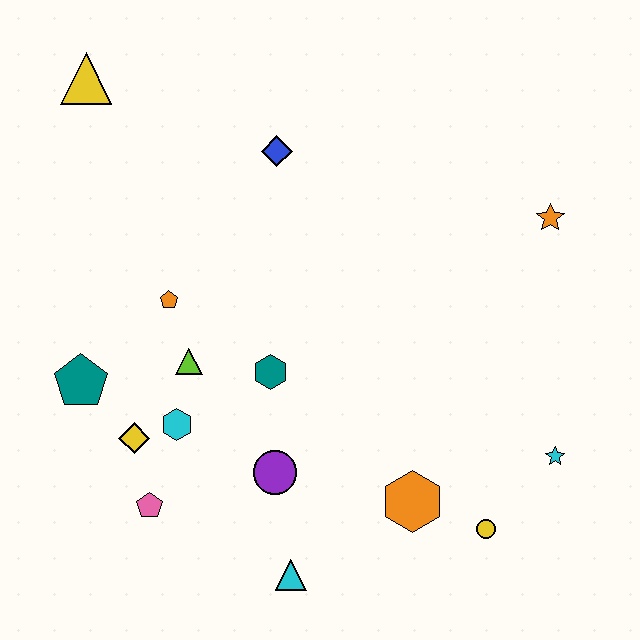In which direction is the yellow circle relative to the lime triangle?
The yellow circle is to the right of the lime triangle.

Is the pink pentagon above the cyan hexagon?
No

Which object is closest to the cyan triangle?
The purple circle is closest to the cyan triangle.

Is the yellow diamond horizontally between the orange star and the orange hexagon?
No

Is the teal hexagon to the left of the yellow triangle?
No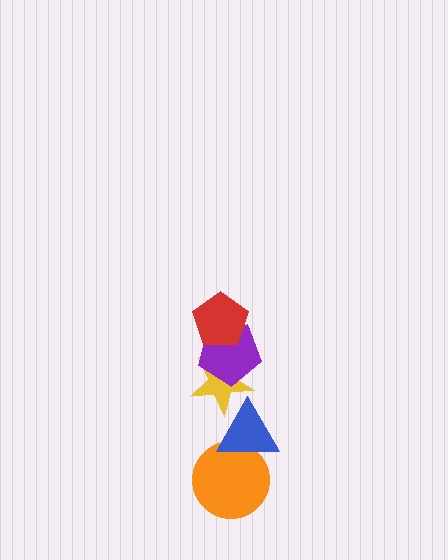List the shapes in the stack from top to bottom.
From top to bottom: the red pentagon, the purple pentagon, the yellow star, the blue triangle, the orange circle.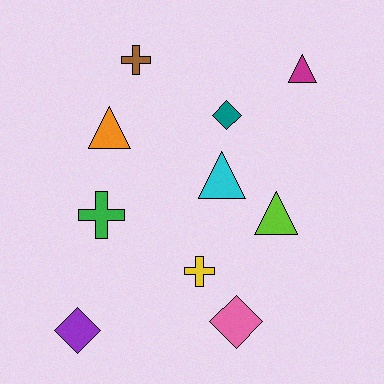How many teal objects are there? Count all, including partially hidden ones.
There is 1 teal object.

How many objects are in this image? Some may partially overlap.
There are 10 objects.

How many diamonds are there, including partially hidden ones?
There are 3 diamonds.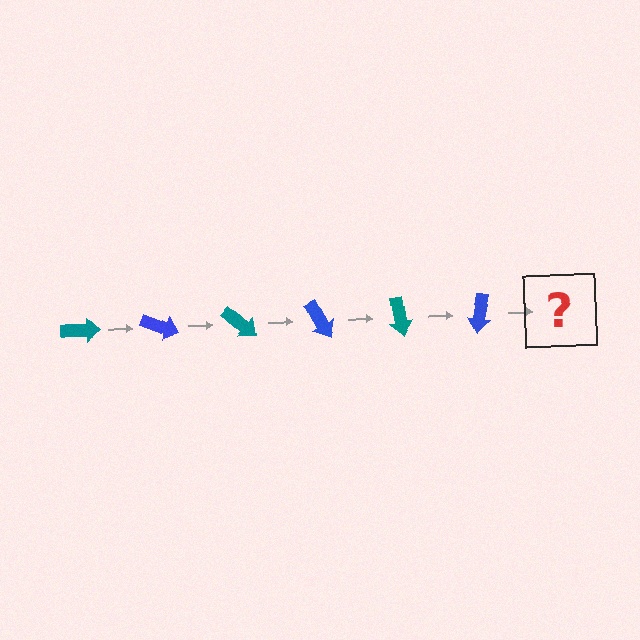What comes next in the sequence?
The next element should be a teal arrow, rotated 120 degrees from the start.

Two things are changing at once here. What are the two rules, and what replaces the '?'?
The two rules are that it rotates 20 degrees each step and the color cycles through teal and blue. The '?' should be a teal arrow, rotated 120 degrees from the start.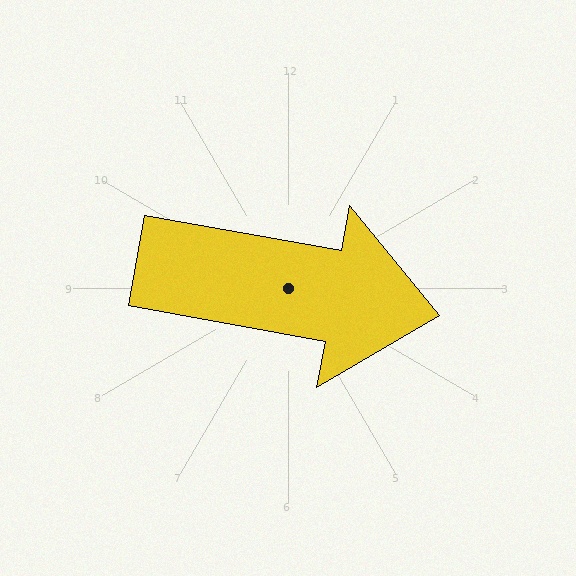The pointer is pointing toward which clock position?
Roughly 3 o'clock.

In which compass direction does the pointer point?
East.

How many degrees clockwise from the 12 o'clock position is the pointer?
Approximately 100 degrees.